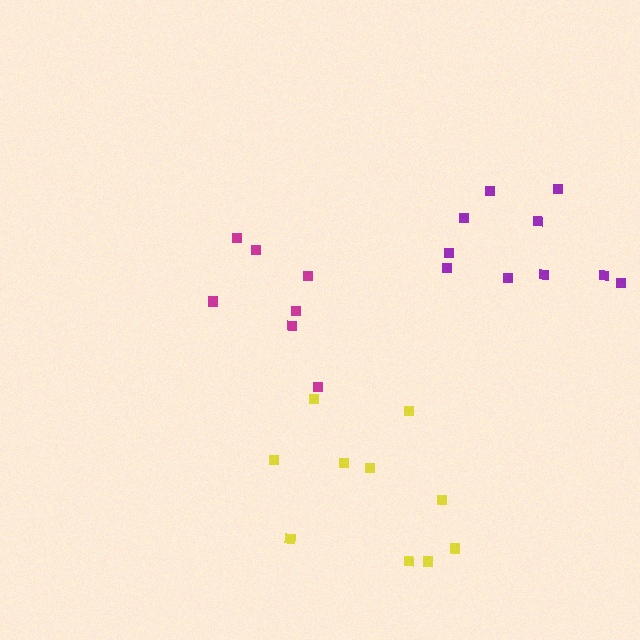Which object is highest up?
The purple cluster is topmost.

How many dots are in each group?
Group 1: 7 dots, Group 2: 10 dots, Group 3: 10 dots (27 total).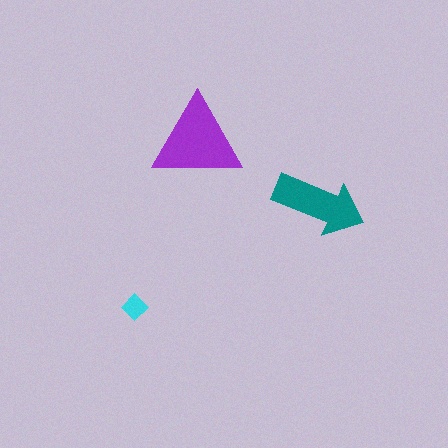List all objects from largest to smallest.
The purple triangle, the teal arrow, the cyan diamond.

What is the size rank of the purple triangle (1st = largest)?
1st.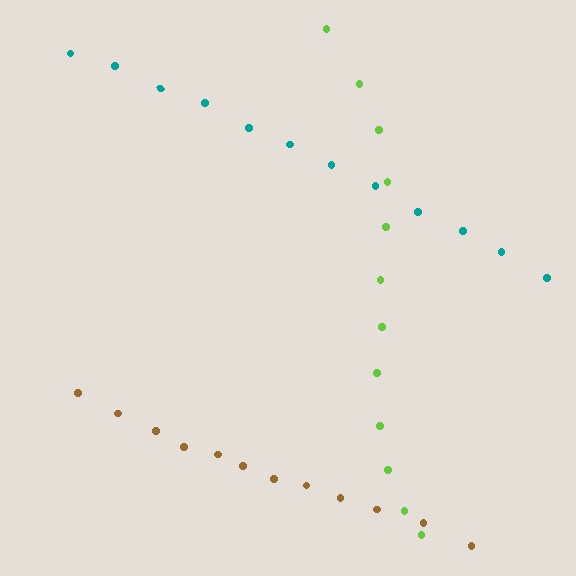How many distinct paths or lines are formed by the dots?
There are 3 distinct paths.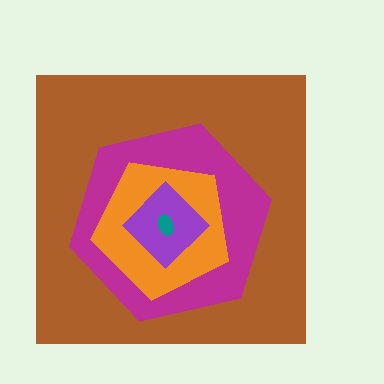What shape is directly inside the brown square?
The magenta hexagon.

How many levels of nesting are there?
5.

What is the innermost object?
The teal ellipse.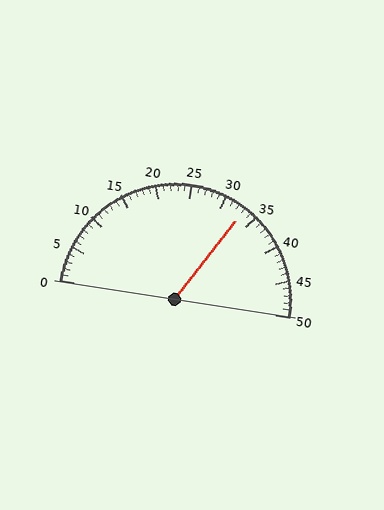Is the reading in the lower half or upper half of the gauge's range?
The reading is in the upper half of the range (0 to 50).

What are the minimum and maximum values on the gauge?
The gauge ranges from 0 to 50.